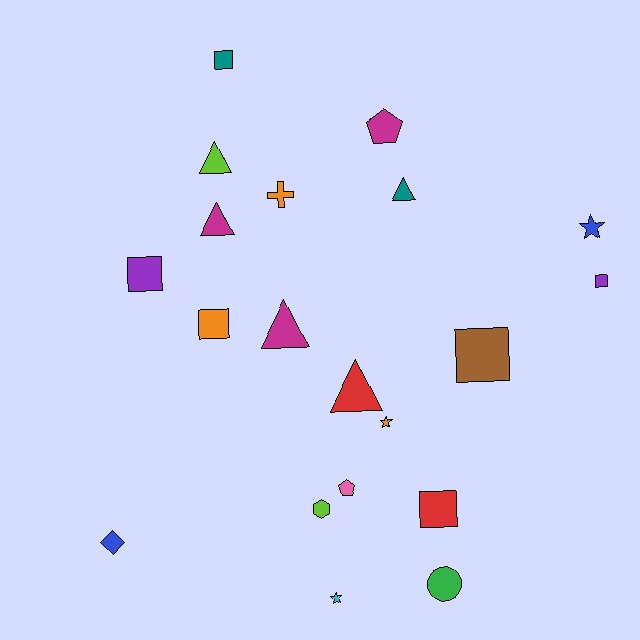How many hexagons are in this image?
There is 1 hexagon.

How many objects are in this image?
There are 20 objects.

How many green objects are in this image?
There is 1 green object.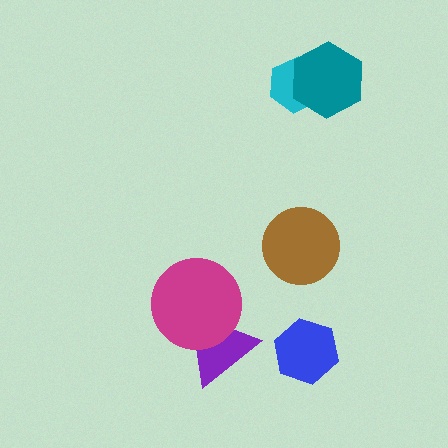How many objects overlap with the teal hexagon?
1 object overlaps with the teal hexagon.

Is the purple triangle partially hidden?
Yes, it is partially covered by another shape.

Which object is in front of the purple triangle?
The magenta circle is in front of the purple triangle.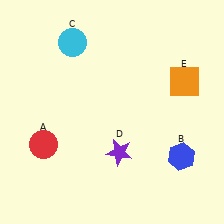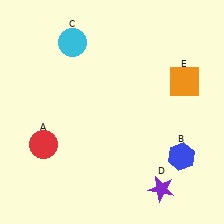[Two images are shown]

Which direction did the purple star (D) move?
The purple star (D) moved right.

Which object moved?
The purple star (D) moved right.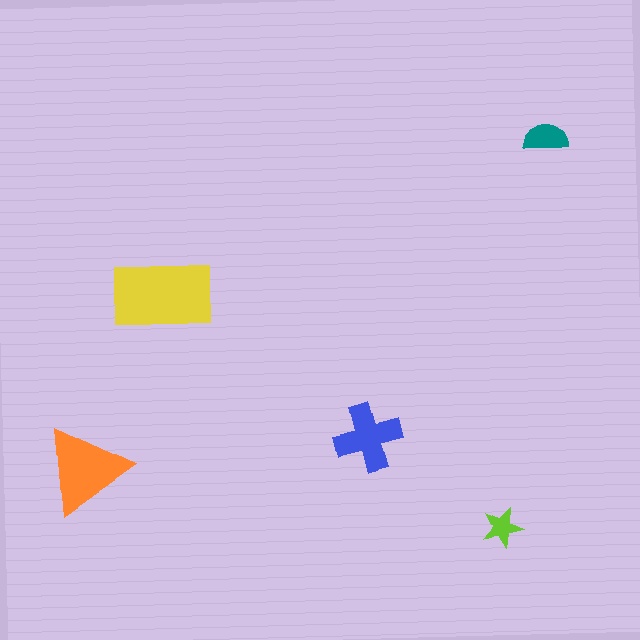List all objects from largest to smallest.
The yellow rectangle, the orange triangle, the blue cross, the teal semicircle, the lime star.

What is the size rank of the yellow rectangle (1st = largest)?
1st.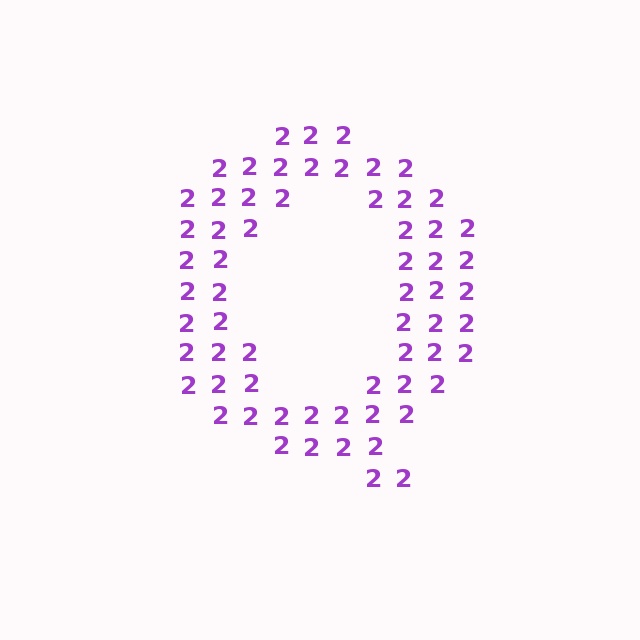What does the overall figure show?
The overall figure shows the letter Q.